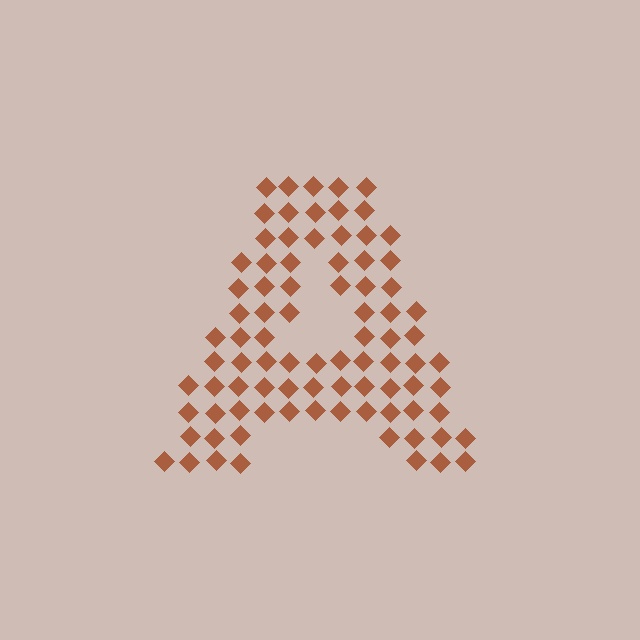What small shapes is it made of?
It is made of small diamonds.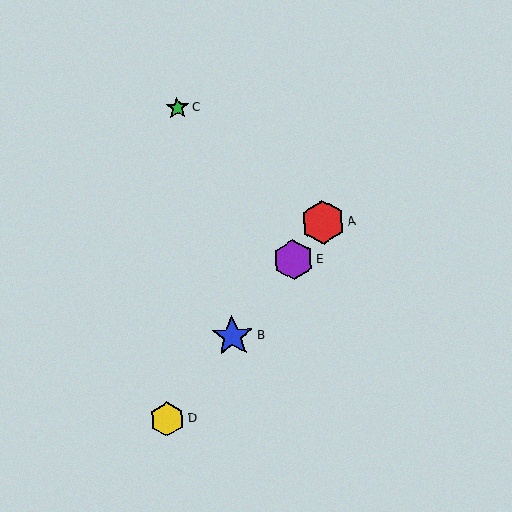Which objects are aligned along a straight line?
Objects A, B, D, E are aligned along a straight line.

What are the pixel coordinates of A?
Object A is at (323, 223).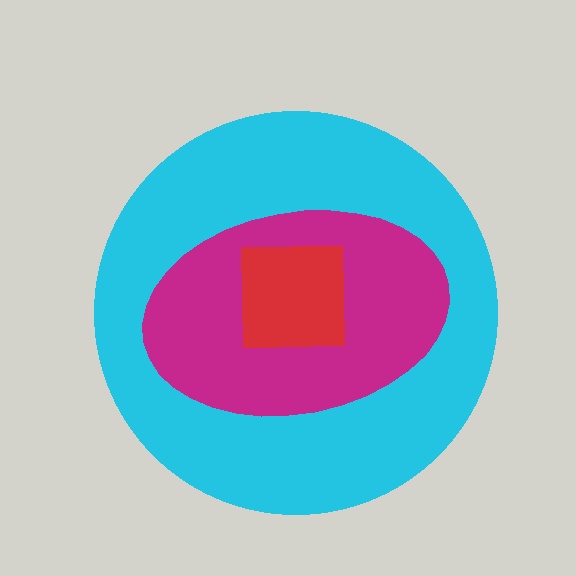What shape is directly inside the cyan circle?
The magenta ellipse.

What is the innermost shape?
The red square.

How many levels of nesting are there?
3.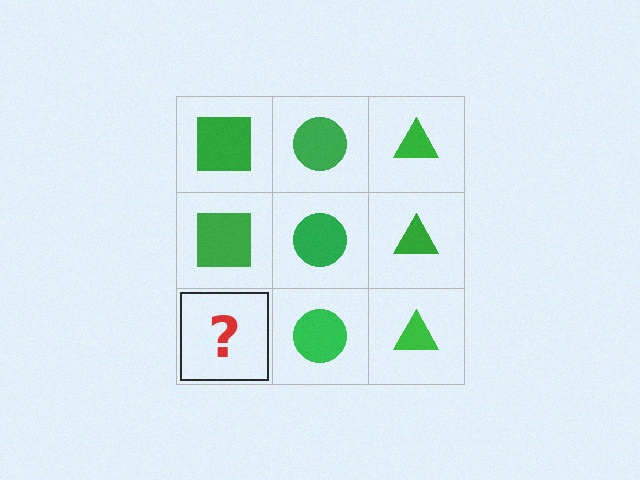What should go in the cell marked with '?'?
The missing cell should contain a green square.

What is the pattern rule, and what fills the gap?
The rule is that each column has a consistent shape. The gap should be filled with a green square.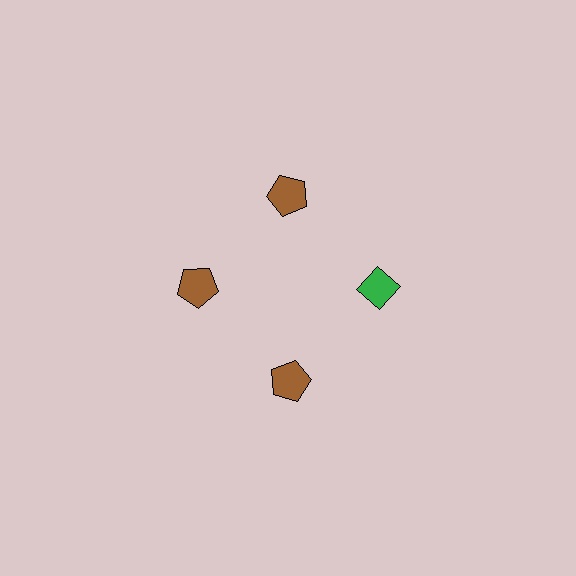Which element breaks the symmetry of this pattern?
The green diamond at roughly the 3 o'clock position breaks the symmetry. All other shapes are brown pentagons.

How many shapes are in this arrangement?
There are 4 shapes arranged in a ring pattern.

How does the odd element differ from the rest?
It differs in both color (green instead of brown) and shape (diamond instead of pentagon).